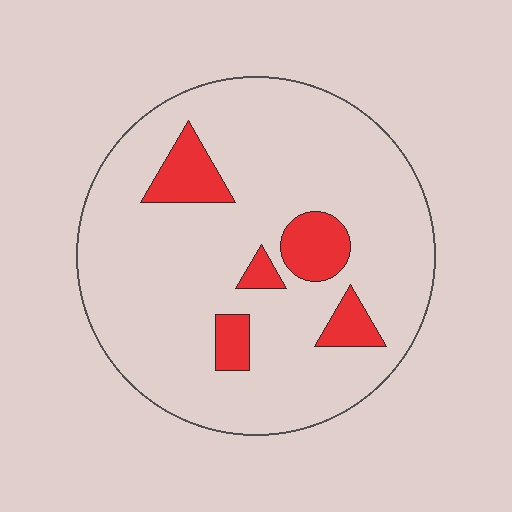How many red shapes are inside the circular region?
5.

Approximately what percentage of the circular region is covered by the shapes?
Approximately 15%.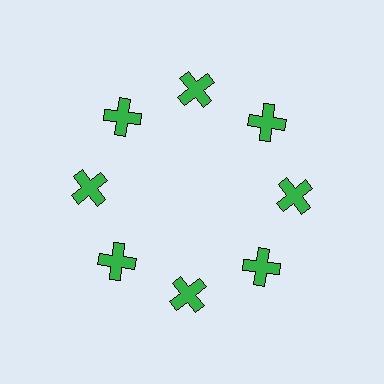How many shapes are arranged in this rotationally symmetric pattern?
There are 8 shapes, arranged in 8 groups of 1.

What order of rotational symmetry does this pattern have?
This pattern has 8-fold rotational symmetry.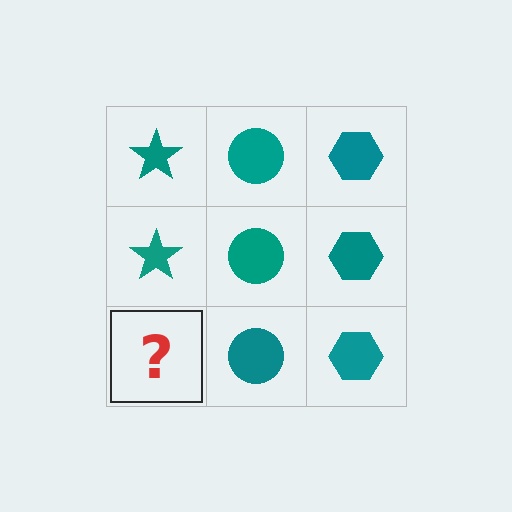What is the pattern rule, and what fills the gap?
The rule is that each column has a consistent shape. The gap should be filled with a teal star.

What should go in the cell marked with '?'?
The missing cell should contain a teal star.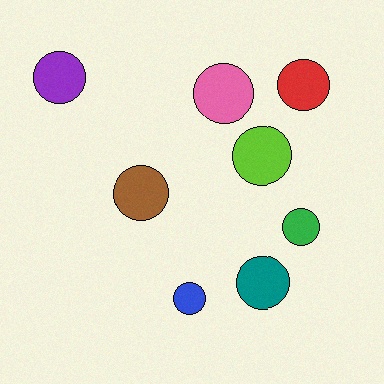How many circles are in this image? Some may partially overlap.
There are 8 circles.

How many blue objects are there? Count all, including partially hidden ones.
There is 1 blue object.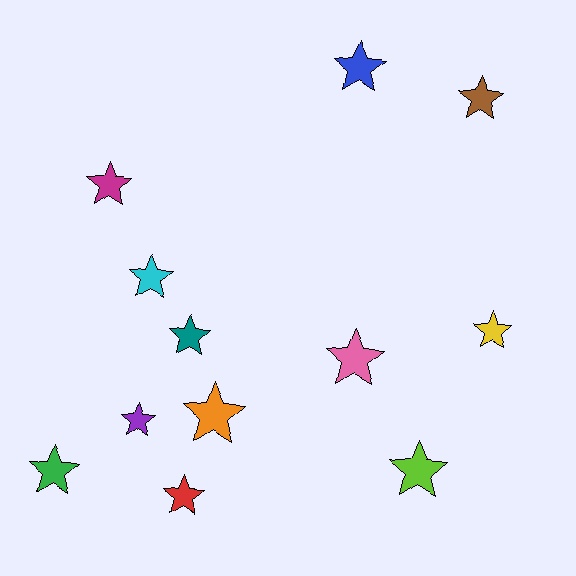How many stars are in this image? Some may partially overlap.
There are 12 stars.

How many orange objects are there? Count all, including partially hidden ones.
There is 1 orange object.